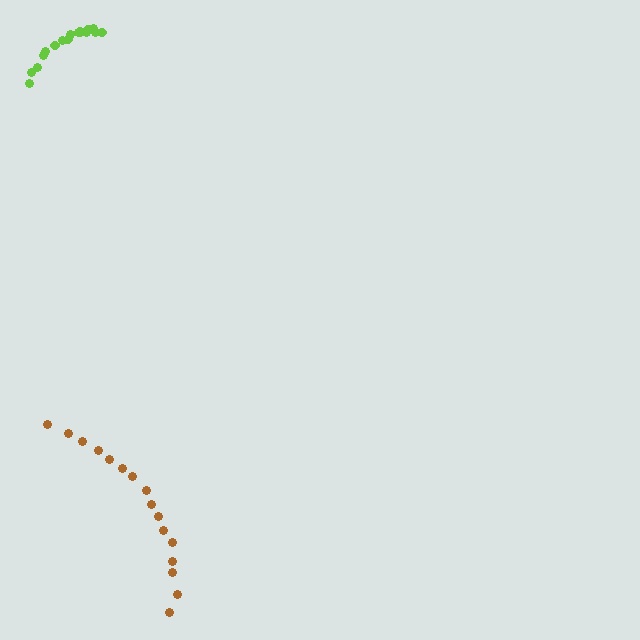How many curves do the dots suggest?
There are 2 distinct paths.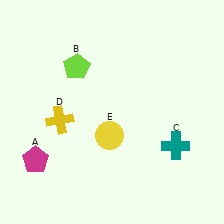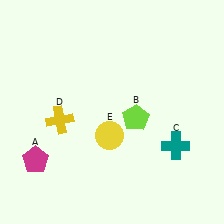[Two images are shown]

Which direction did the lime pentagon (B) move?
The lime pentagon (B) moved right.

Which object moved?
The lime pentagon (B) moved right.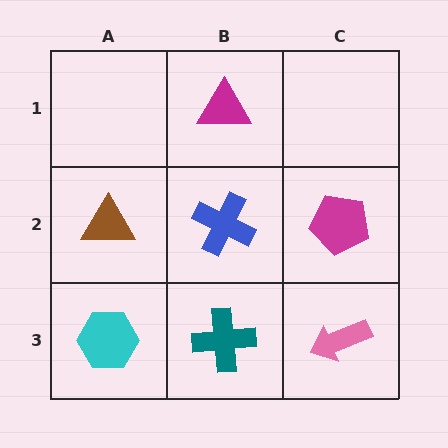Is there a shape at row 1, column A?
No, that cell is empty.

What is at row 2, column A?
A brown triangle.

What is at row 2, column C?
A magenta pentagon.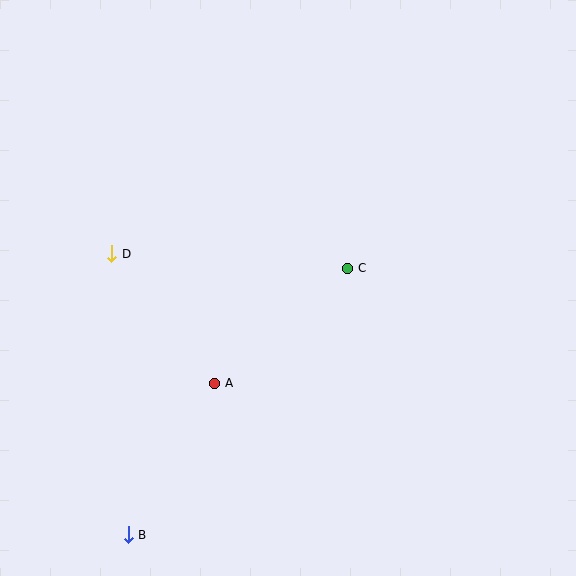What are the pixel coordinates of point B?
Point B is at (128, 535).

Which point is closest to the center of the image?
Point C at (348, 268) is closest to the center.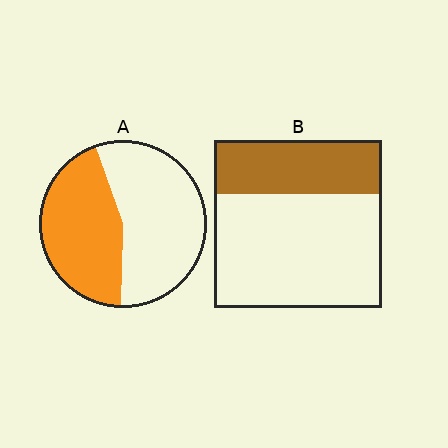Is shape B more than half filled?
No.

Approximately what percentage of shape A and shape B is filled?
A is approximately 45% and B is approximately 30%.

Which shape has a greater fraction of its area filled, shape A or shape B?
Shape A.